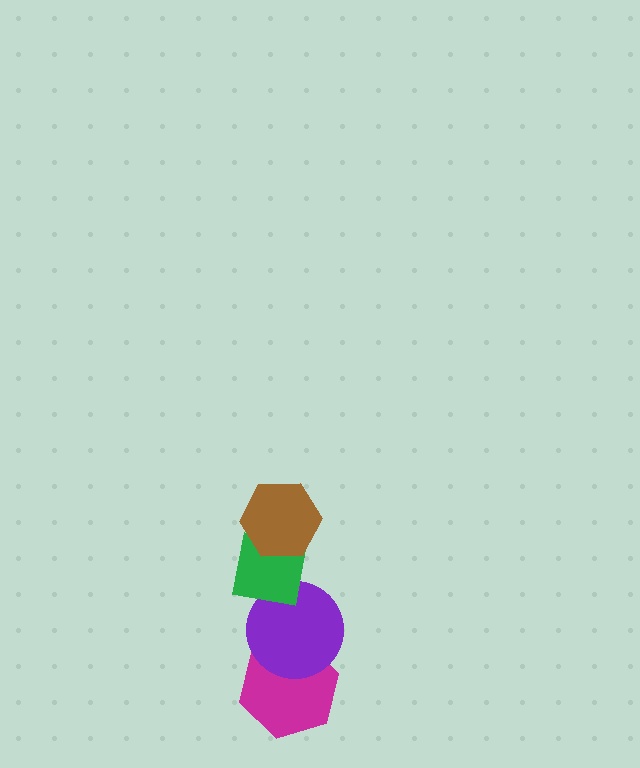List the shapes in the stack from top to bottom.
From top to bottom: the brown hexagon, the green square, the purple circle, the magenta hexagon.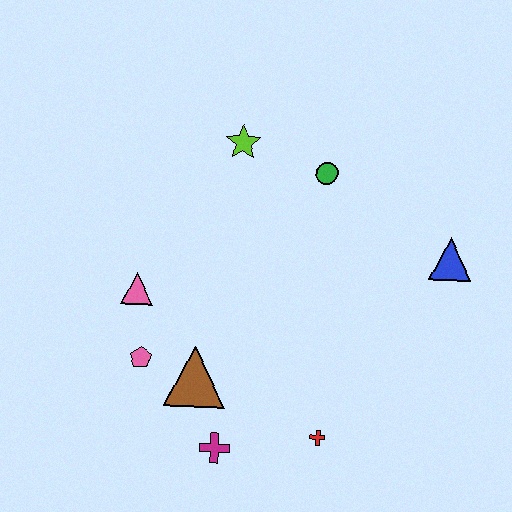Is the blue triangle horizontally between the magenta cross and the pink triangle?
No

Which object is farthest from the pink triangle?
The blue triangle is farthest from the pink triangle.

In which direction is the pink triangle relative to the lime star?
The pink triangle is below the lime star.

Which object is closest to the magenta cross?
The brown triangle is closest to the magenta cross.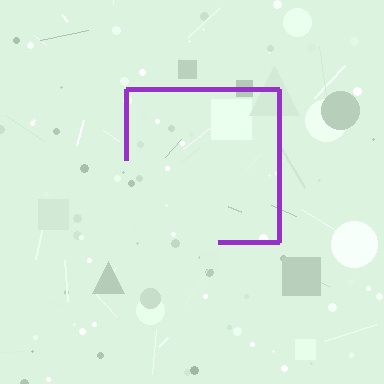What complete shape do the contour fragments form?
The contour fragments form a square.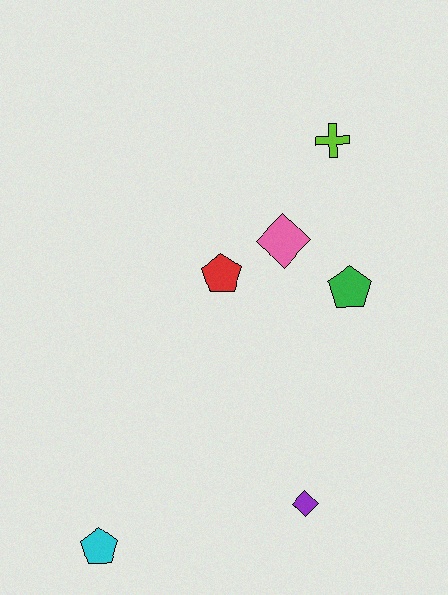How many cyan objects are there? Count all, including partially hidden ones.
There is 1 cyan object.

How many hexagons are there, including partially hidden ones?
There are no hexagons.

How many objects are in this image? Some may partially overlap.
There are 6 objects.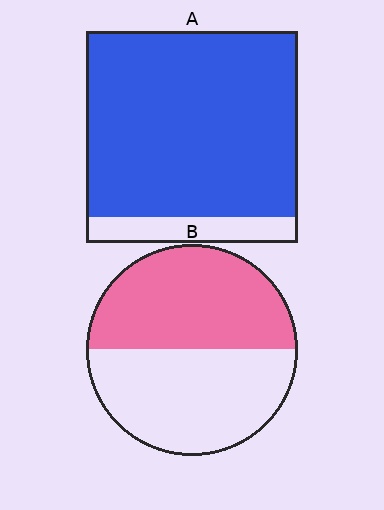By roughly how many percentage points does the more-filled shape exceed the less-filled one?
By roughly 40 percentage points (A over B).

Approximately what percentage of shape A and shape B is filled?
A is approximately 90% and B is approximately 50%.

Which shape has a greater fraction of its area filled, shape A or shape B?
Shape A.